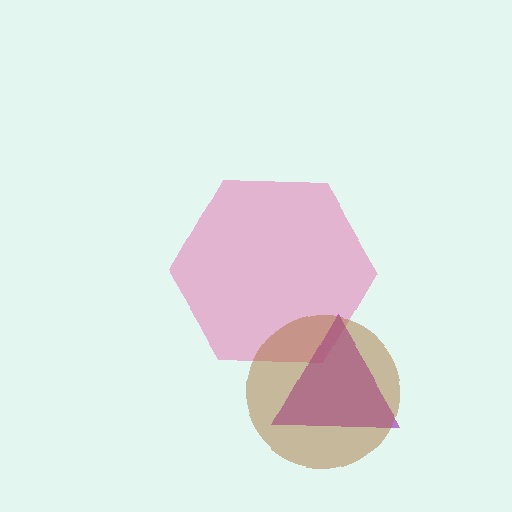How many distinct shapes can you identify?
There are 3 distinct shapes: a pink hexagon, a purple triangle, a brown circle.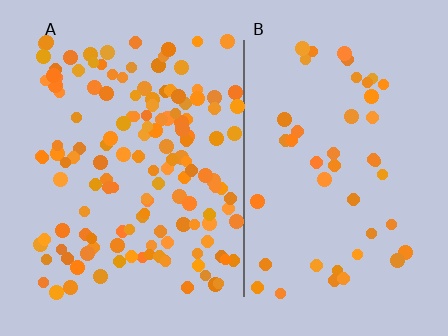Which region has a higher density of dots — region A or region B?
A (the left).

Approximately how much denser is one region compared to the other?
Approximately 3.1× — region A over region B.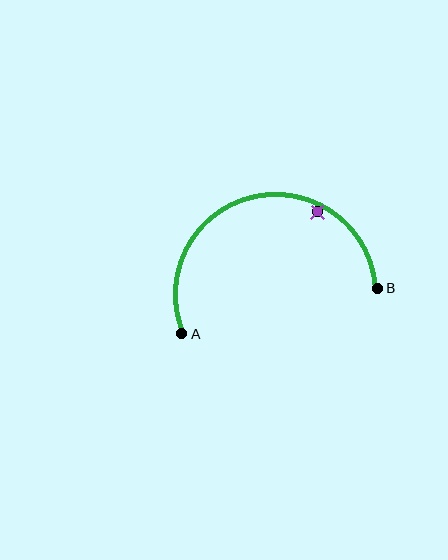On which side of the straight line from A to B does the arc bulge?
The arc bulges above the straight line connecting A and B.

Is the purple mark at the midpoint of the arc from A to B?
No — the purple mark does not lie on the arc at all. It sits slightly inside the curve.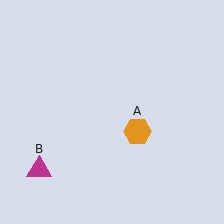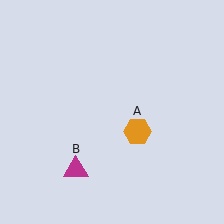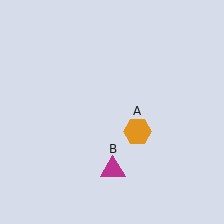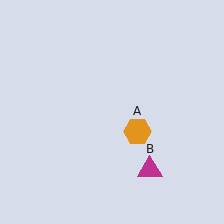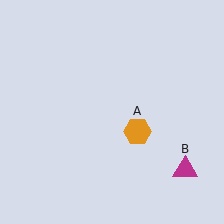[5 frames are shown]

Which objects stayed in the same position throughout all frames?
Orange hexagon (object A) remained stationary.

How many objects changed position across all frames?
1 object changed position: magenta triangle (object B).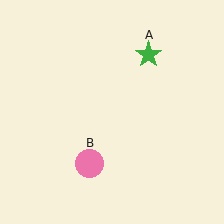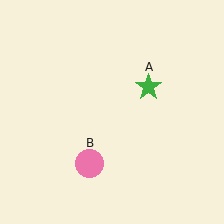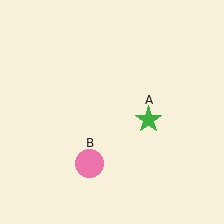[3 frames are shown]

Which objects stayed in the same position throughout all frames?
Pink circle (object B) remained stationary.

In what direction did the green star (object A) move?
The green star (object A) moved down.